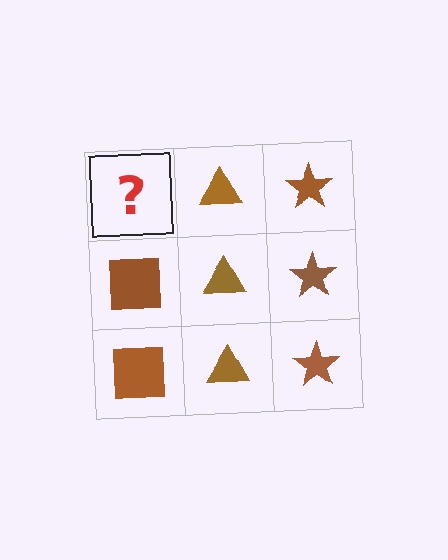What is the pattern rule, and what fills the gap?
The rule is that each column has a consistent shape. The gap should be filled with a brown square.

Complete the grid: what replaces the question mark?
The question mark should be replaced with a brown square.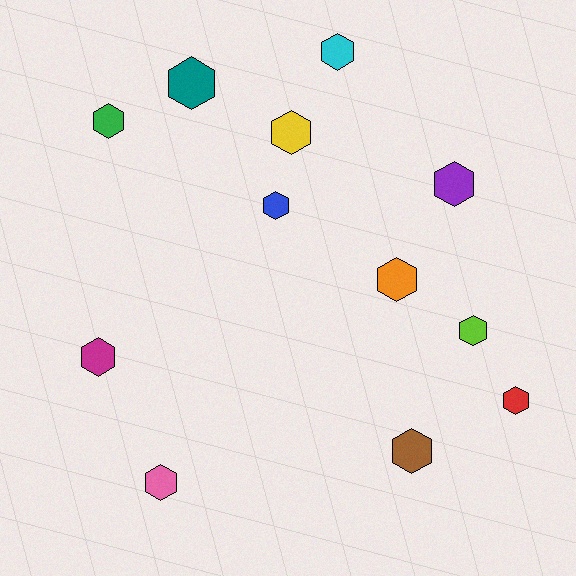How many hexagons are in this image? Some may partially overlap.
There are 12 hexagons.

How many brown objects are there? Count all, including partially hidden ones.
There is 1 brown object.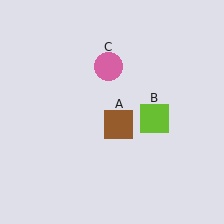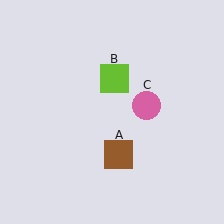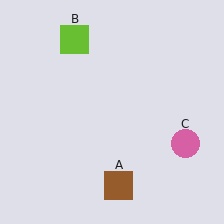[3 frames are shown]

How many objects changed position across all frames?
3 objects changed position: brown square (object A), lime square (object B), pink circle (object C).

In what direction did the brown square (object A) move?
The brown square (object A) moved down.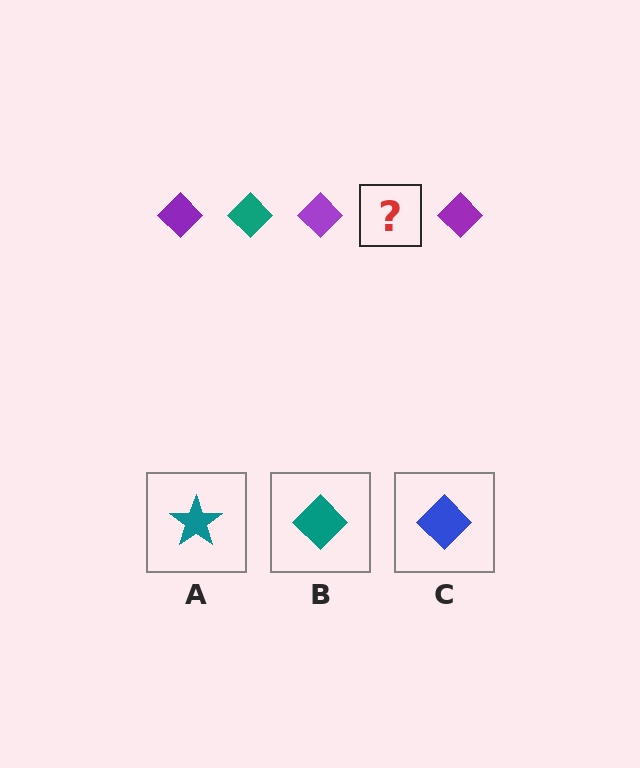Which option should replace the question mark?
Option B.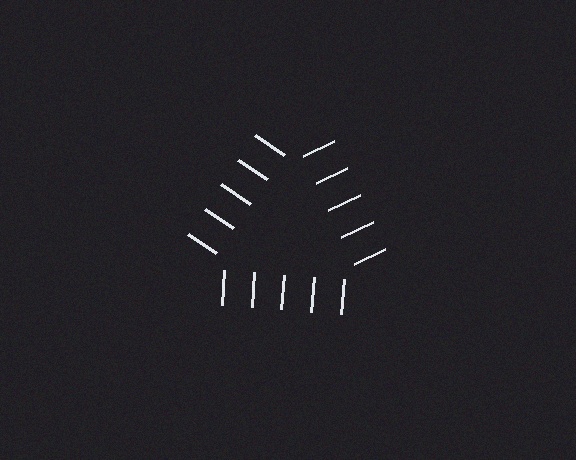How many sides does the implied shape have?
3 sides — the line-ends trace a triangle.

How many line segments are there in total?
15 — 5 along each of the 3 edges.